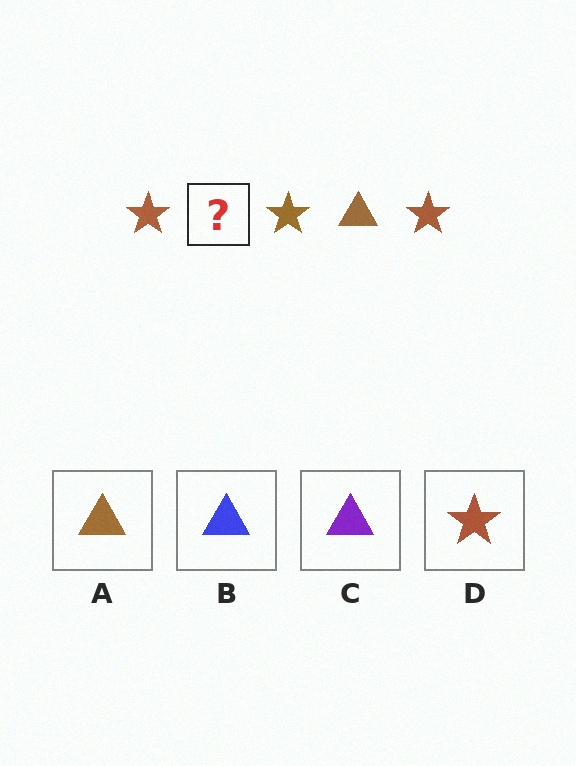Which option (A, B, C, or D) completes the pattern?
A.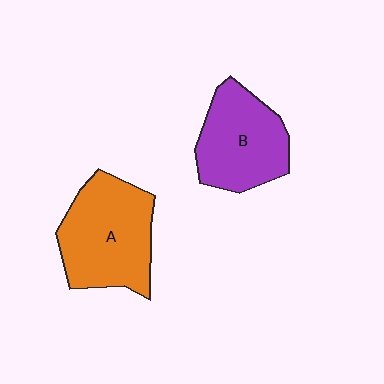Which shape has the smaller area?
Shape B (purple).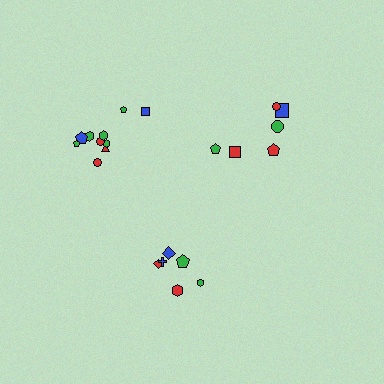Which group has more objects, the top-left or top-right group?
The top-left group.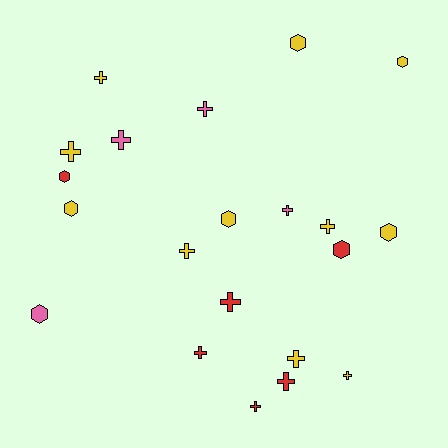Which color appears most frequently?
Yellow, with 11 objects.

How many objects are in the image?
There are 21 objects.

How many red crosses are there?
There are 4 red crosses.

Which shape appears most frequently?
Cross, with 13 objects.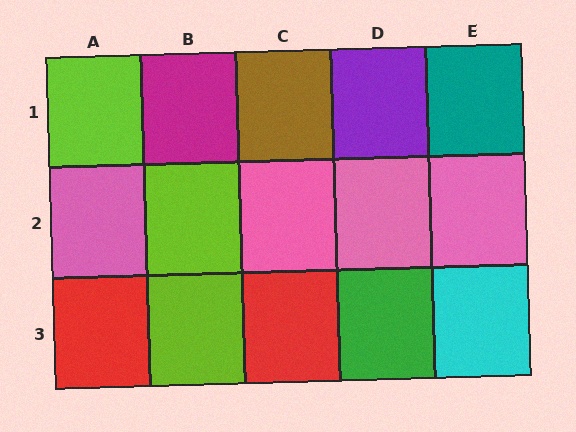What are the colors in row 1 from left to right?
Lime, magenta, brown, purple, teal.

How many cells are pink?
4 cells are pink.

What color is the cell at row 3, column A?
Red.